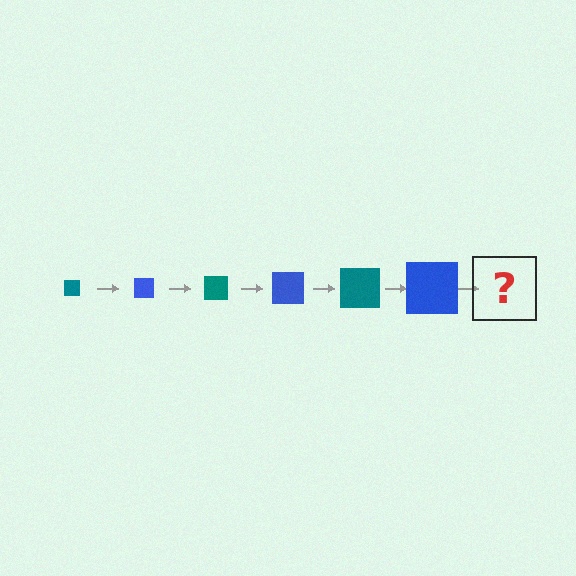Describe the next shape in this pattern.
It should be a teal square, larger than the previous one.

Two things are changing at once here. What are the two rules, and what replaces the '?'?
The two rules are that the square grows larger each step and the color cycles through teal and blue. The '?' should be a teal square, larger than the previous one.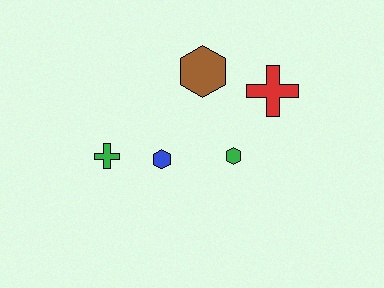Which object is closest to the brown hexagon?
The red cross is closest to the brown hexagon.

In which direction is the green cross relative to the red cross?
The green cross is to the left of the red cross.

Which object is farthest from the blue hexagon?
The red cross is farthest from the blue hexagon.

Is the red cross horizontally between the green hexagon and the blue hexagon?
No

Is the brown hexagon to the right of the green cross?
Yes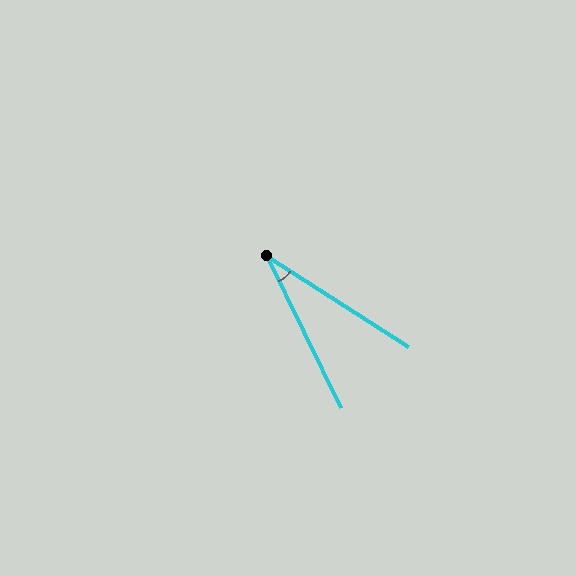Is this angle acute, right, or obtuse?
It is acute.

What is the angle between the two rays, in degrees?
Approximately 32 degrees.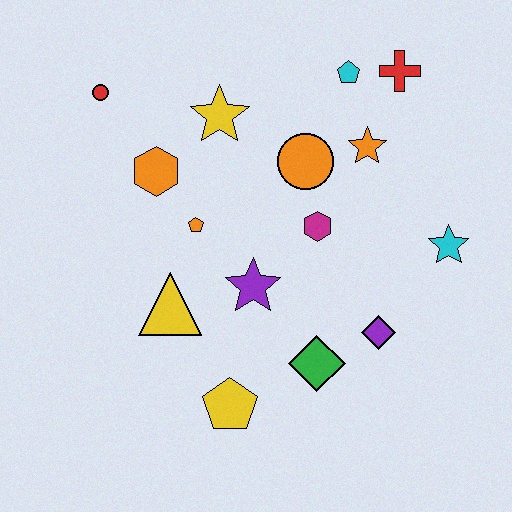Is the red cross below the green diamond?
No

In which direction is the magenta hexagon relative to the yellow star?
The magenta hexagon is below the yellow star.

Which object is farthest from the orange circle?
The yellow pentagon is farthest from the orange circle.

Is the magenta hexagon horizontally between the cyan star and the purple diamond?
No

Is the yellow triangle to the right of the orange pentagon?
No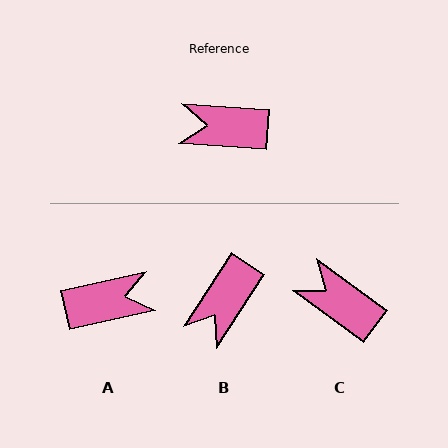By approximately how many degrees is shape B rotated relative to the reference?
Approximately 60 degrees counter-clockwise.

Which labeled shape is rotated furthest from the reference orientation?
A, about 164 degrees away.